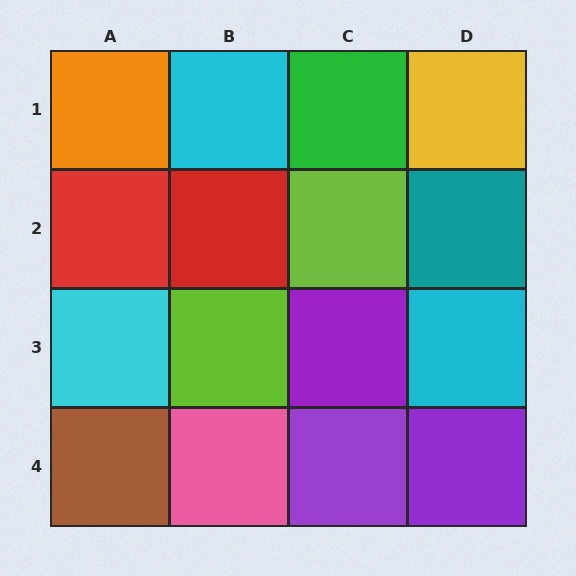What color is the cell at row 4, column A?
Brown.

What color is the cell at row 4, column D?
Purple.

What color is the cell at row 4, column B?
Pink.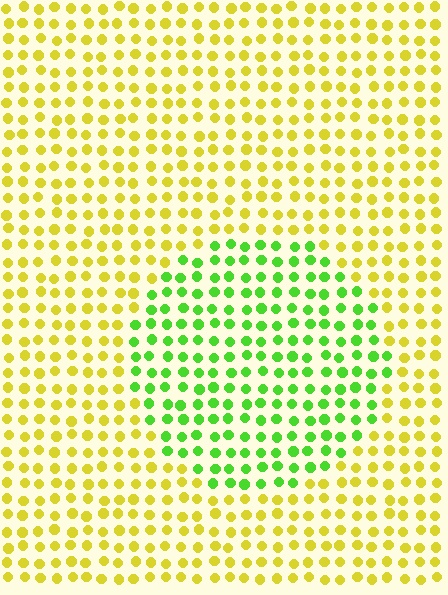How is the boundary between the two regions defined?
The boundary is defined purely by a slight shift in hue (about 52 degrees). Spacing, size, and orientation are identical on both sides.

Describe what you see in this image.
The image is filled with small yellow elements in a uniform arrangement. A circle-shaped region is visible where the elements are tinted to a slightly different hue, forming a subtle color boundary.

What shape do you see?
I see a circle.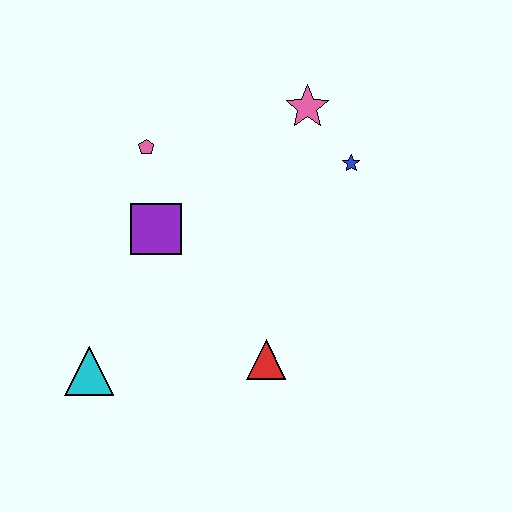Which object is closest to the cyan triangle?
The purple square is closest to the cyan triangle.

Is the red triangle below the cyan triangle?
No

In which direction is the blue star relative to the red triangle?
The blue star is above the red triangle.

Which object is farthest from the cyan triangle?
The pink star is farthest from the cyan triangle.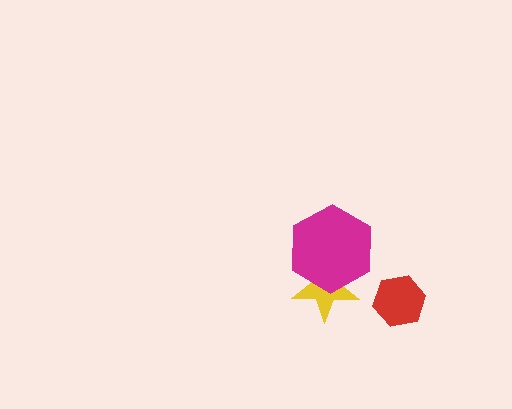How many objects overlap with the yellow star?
1 object overlaps with the yellow star.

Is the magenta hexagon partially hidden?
No, no other shape covers it.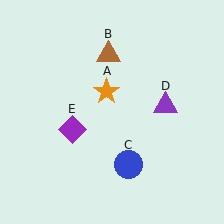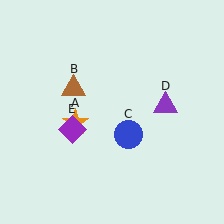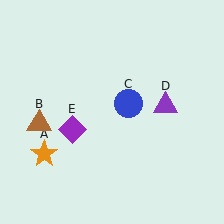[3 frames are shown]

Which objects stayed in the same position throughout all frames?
Purple triangle (object D) and purple diamond (object E) remained stationary.